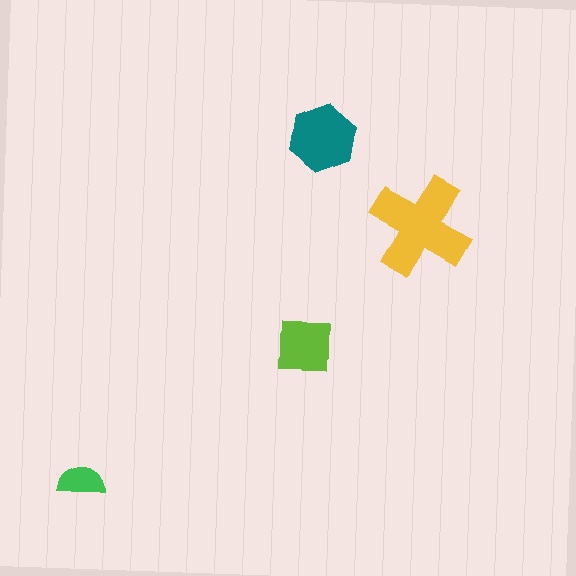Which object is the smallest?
The green semicircle.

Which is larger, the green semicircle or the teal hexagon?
The teal hexagon.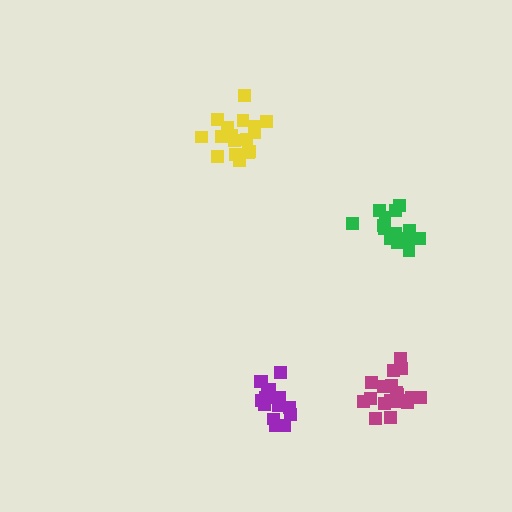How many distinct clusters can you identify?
There are 4 distinct clusters.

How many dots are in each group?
Group 1: 18 dots, Group 2: 15 dots, Group 3: 15 dots, Group 4: 20 dots (68 total).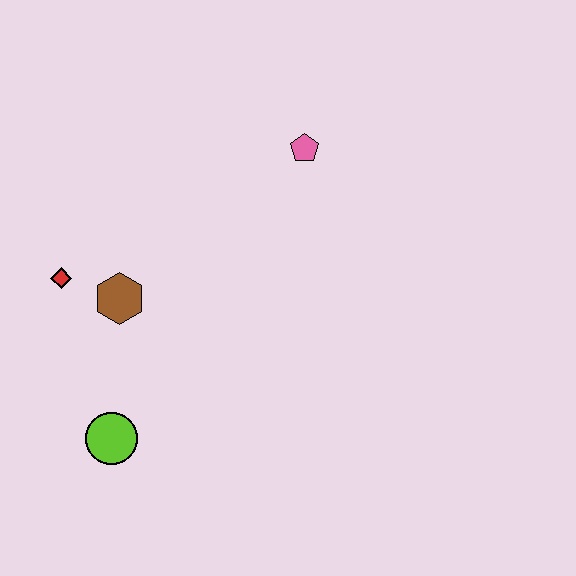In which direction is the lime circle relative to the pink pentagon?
The lime circle is below the pink pentagon.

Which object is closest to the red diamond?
The brown hexagon is closest to the red diamond.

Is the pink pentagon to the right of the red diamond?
Yes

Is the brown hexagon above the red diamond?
No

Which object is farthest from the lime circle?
The pink pentagon is farthest from the lime circle.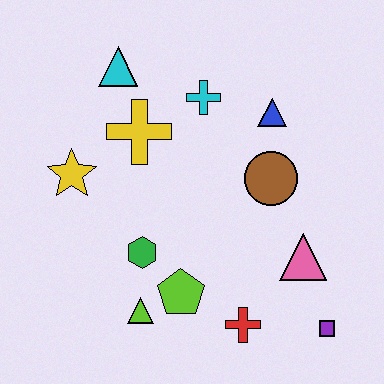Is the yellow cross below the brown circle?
No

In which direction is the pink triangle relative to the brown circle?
The pink triangle is below the brown circle.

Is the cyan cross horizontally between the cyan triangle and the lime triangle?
No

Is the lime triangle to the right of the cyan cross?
No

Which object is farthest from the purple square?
The cyan triangle is farthest from the purple square.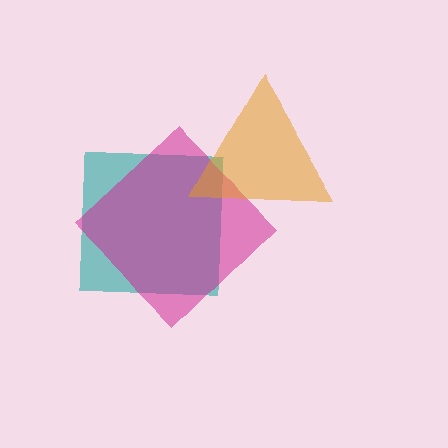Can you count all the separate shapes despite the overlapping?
Yes, there are 3 separate shapes.